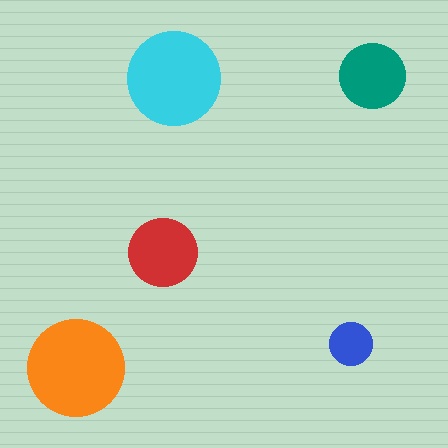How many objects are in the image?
There are 5 objects in the image.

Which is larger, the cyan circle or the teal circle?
The cyan one.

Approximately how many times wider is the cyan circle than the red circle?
About 1.5 times wider.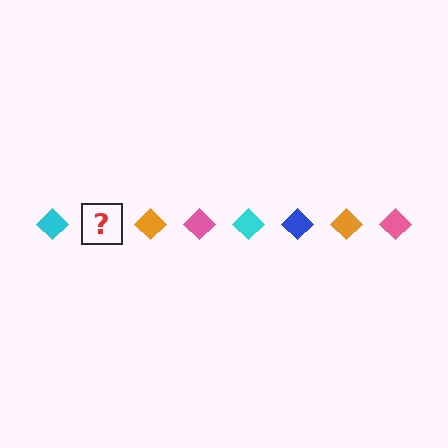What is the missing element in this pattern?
The missing element is a blue diamond.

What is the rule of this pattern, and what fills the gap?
The rule is that the pattern cycles through cyan, blue, orange, pink diamonds. The gap should be filled with a blue diamond.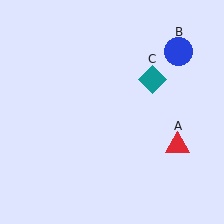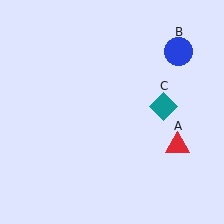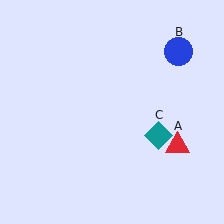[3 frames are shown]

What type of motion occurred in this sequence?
The teal diamond (object C) rotated clockwise around the center of the scene.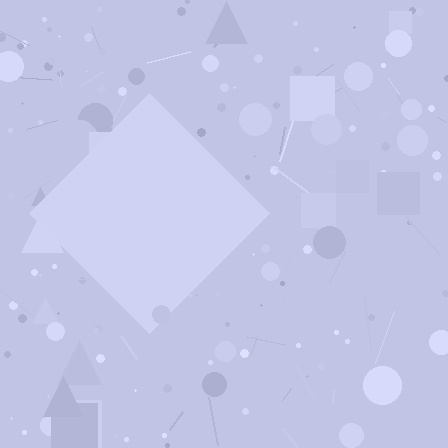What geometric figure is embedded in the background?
A diamond is embedded in the background.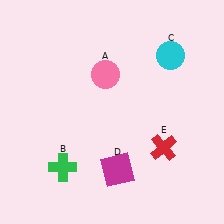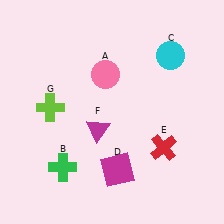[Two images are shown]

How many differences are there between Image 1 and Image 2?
There are 2 differences between the two images.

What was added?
A magenta triangle (F), a lime cross (G) were added in Image 2.